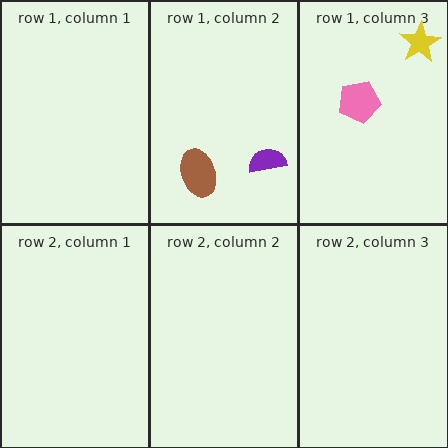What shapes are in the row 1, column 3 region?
The yellow star, the pink pentagon.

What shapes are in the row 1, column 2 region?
The purple semicircle, the brown ellipse.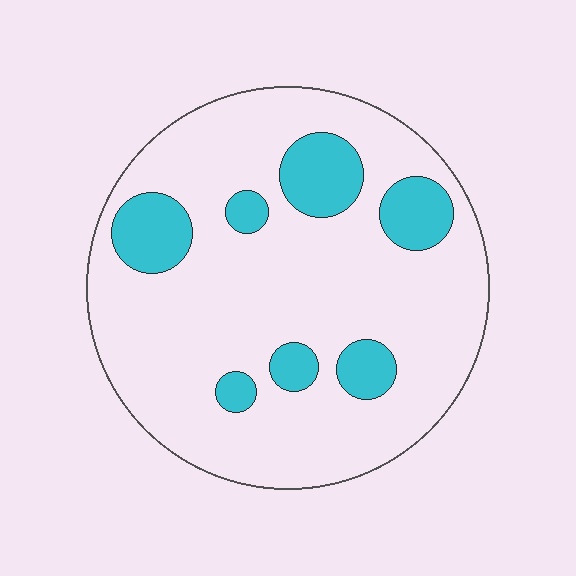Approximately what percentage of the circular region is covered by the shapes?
Approximately 20%.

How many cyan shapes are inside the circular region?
7.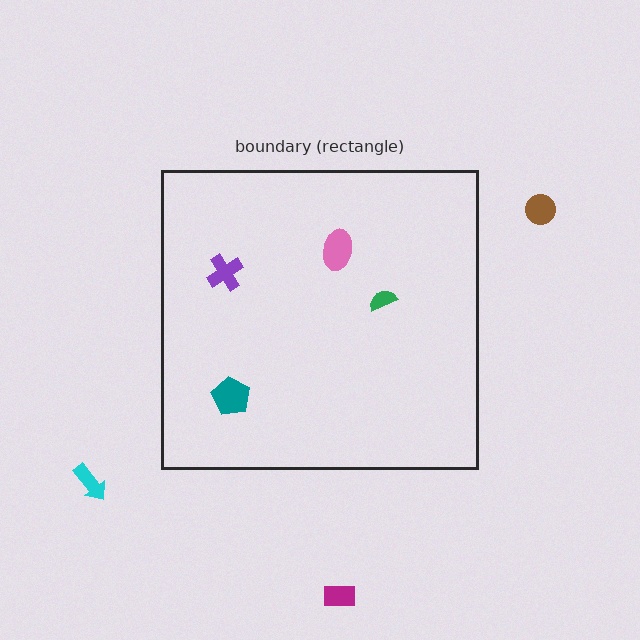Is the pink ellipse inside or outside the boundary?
Inside.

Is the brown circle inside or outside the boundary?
Outside.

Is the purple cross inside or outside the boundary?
Inside.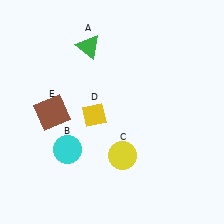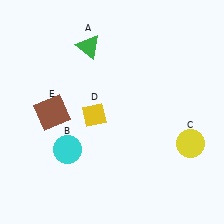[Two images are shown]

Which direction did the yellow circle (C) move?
The yellow circle (C) moved right.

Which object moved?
The yellow circle (C) moved right.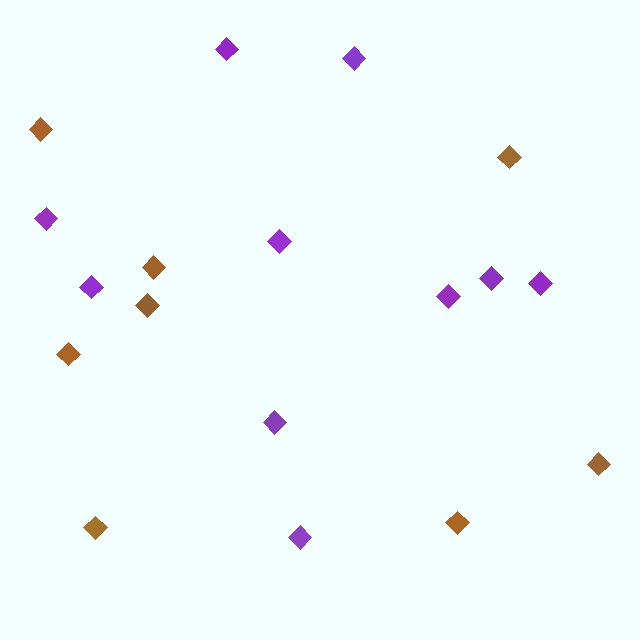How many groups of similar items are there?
There are 2 groups: one group of brown diamonds (8) and one group of purple diamonds (10).